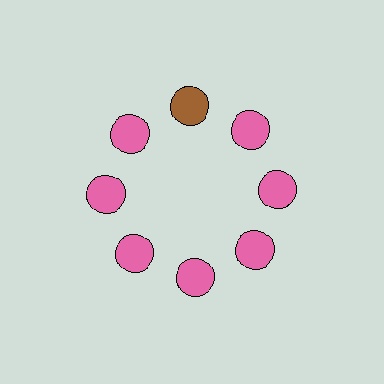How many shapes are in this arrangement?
There are 8 shapes arranged in a ring pattern.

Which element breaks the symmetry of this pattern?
The brown circle at roughly the 12 o'clock position breaks the symmetry. All other shapes are pink circles.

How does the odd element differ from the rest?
It has a different color: brown instead of pink.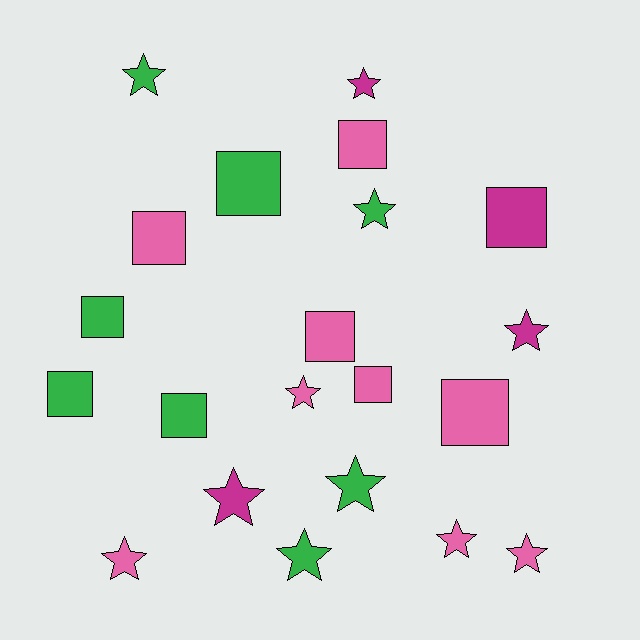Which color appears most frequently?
Pink, with 9 objects.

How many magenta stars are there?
There are 3 magenta stars.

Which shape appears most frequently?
Star, with 11 objects.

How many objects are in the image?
There are 21 objects.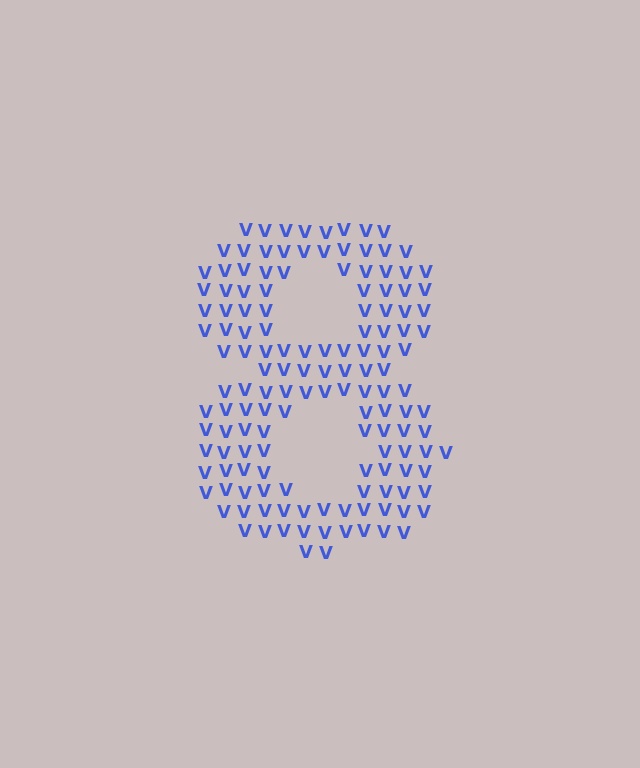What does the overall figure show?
The overall figure shows the digit 8.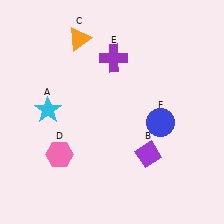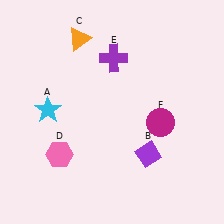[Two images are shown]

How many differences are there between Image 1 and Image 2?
There is 1 difference between the two images.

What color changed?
The circle (F) changed from blue in Image 1 to magenta in Image 2.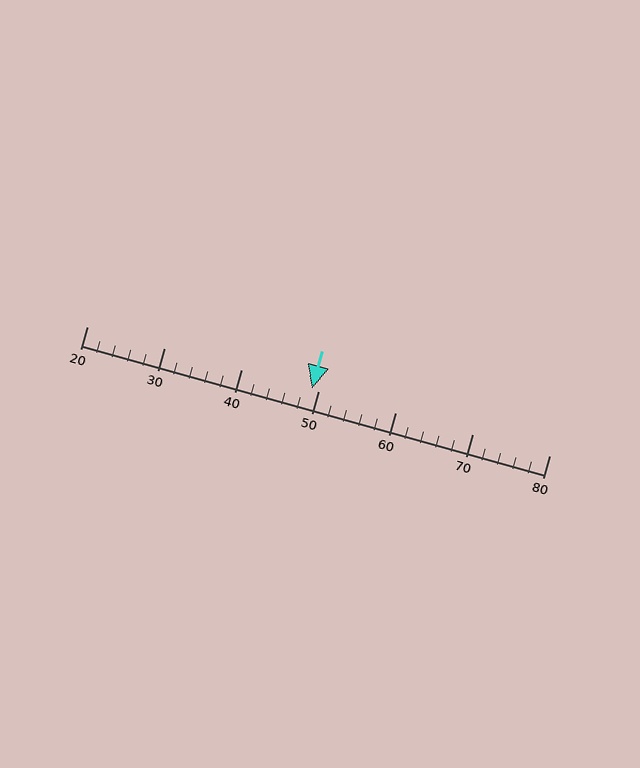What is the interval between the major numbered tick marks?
The major tick marks are spaced 10 units apart.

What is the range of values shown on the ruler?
The ruler shows values from 20 to 80.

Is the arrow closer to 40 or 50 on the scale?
The arrow is closer to 50.